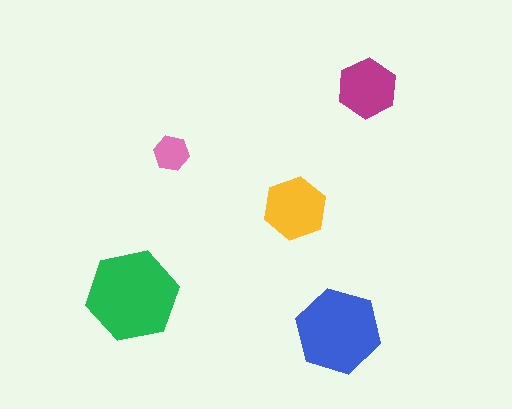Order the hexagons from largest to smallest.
the green one, the blue one, the yellow one, the magenta one, the pink one.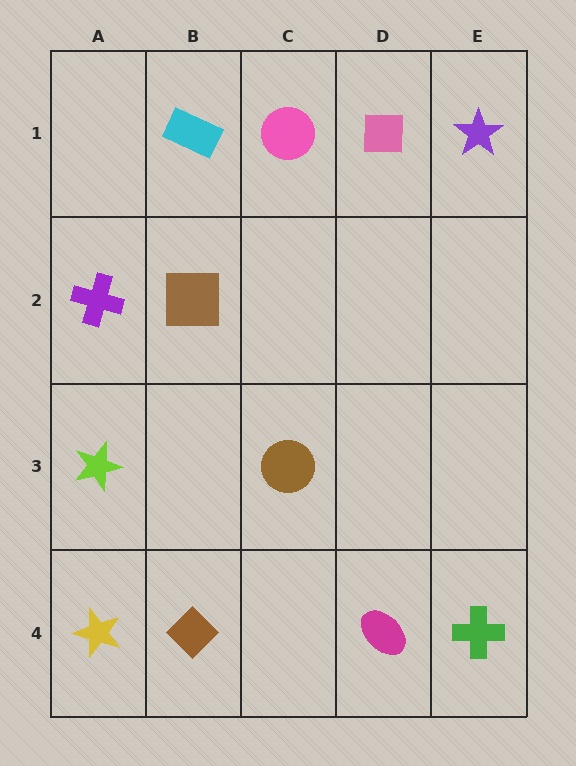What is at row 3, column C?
A brown circle.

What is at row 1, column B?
A cyan rectangle.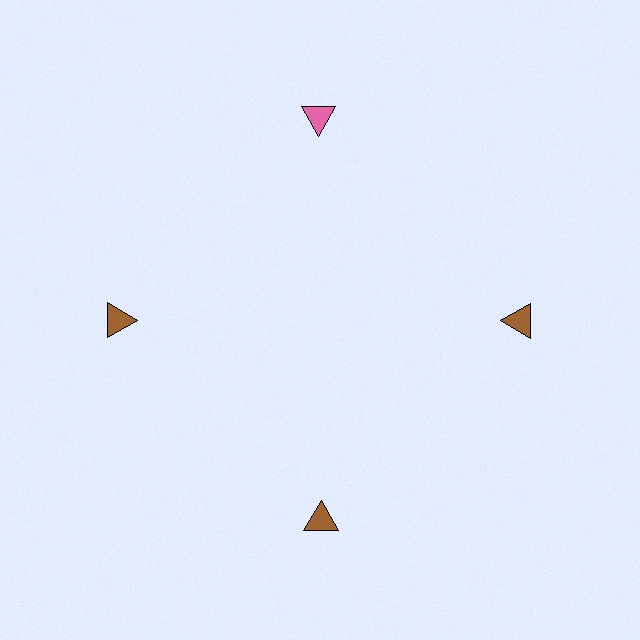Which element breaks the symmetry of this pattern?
The pink triangle at roughly the 12 o'clock position breaks the symmetry. All other shapes are brown triangles.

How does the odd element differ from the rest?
It has a different color: pink instead of brown.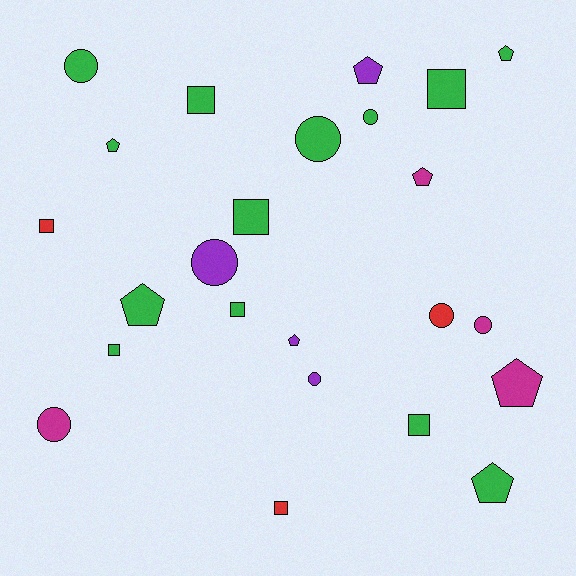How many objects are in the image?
There are 24 objects.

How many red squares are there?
There are 2 red squares.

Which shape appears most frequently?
Pentagon, with 8 objects.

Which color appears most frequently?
Green, with 13 objects.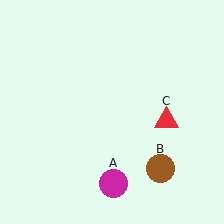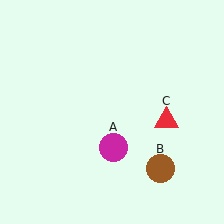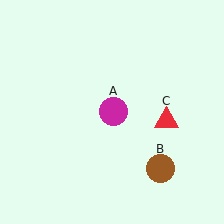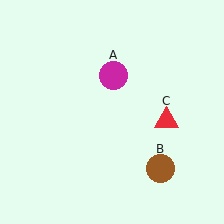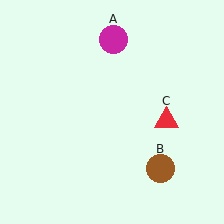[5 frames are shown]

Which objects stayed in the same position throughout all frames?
Brown circle (object B) and red triangle (object C) remained stationary.